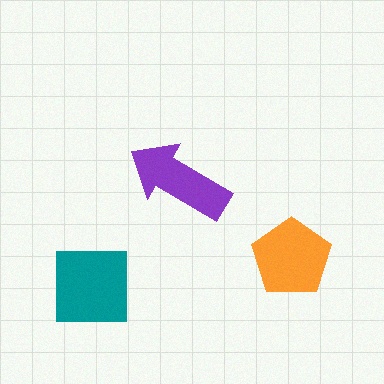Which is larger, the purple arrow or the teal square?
The teal square.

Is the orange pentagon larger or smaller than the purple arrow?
Larger.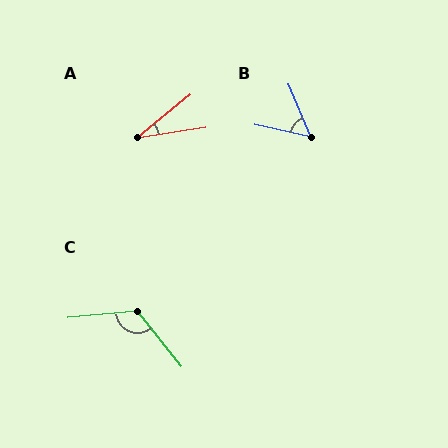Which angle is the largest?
C, at approximately 123 degrees.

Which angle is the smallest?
A, at approximately 31 degrees.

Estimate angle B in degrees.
Approximately 55 degrees.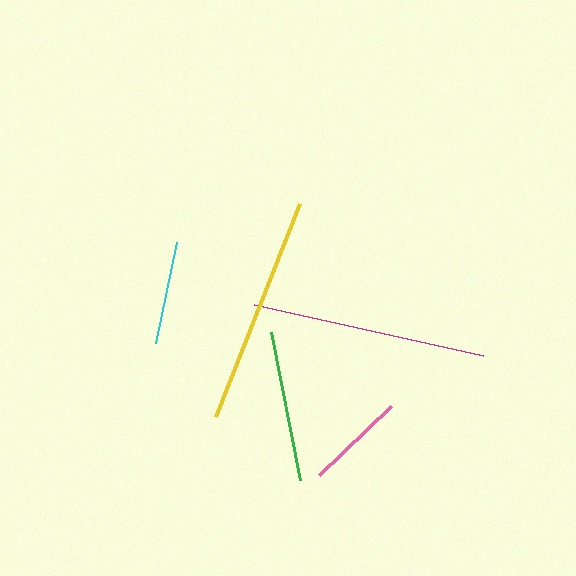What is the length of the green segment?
The green segment is approximately 151 pixels long.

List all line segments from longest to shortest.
From longest to shortest: magenta, yellow, green, cyan, pink.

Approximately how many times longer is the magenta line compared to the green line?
The magenta line is approximately 1.6 times the length of the green line.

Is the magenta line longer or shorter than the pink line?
The magenta line is longer than the pink line.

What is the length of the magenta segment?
The magenta segment is approximately 235 pixels long.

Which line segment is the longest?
The magenta line is the longest at approximately 235 pixels.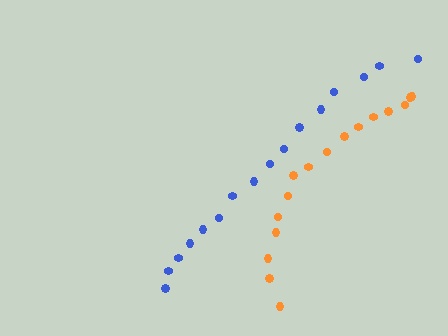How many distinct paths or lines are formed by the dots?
There are 2 distinct paths.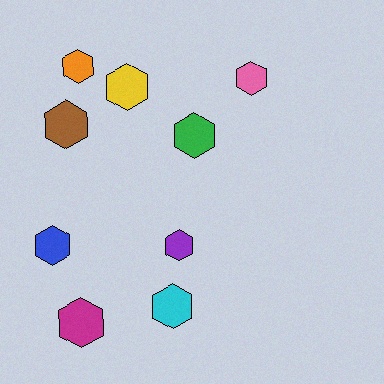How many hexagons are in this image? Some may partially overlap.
There are 9 hexagons.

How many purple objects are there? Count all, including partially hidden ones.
There is 1 purple object.